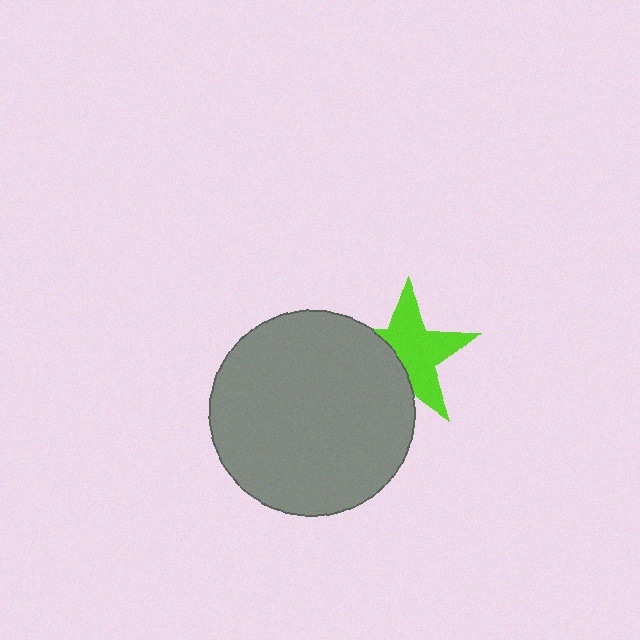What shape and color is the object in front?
The object in front is a gray circle.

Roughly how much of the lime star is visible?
About half of it is visible (roughly 62%).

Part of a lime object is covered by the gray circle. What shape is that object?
It is a star.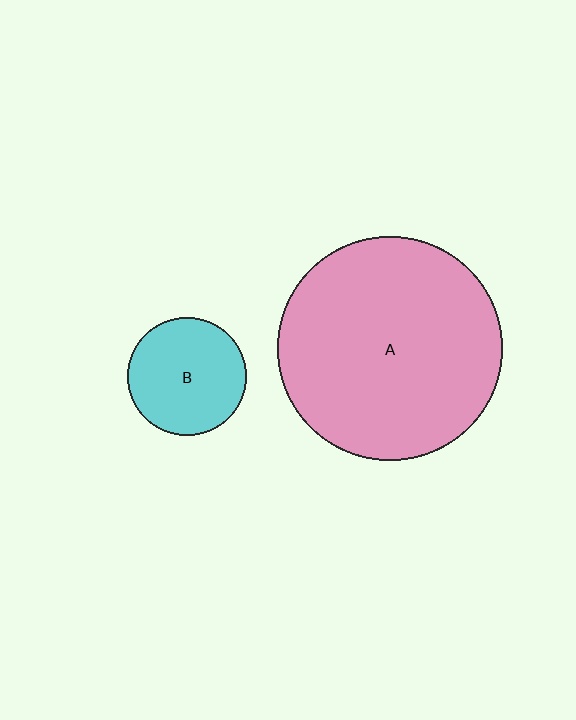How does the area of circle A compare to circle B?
Approximately 3.6 times.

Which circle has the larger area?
Circle A (pink).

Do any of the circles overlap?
No, none of the circles overlap.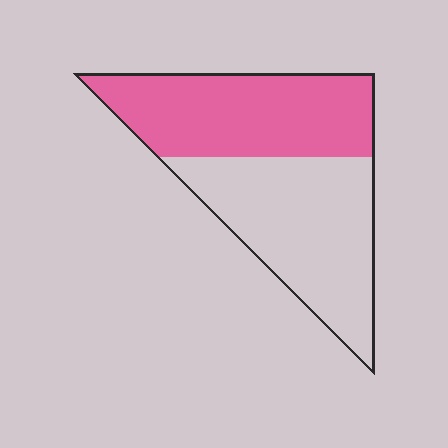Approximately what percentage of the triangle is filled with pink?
Approximately 50%.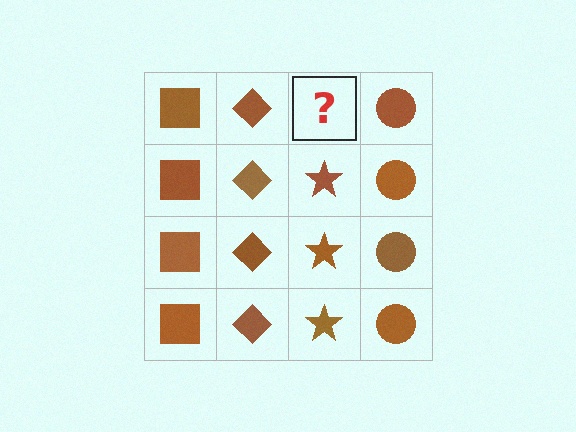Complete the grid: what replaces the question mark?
The question mark should be replaced with a brown star.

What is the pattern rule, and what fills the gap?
The rule is that each column has a consistent shape. The gap should be filled with a brown star.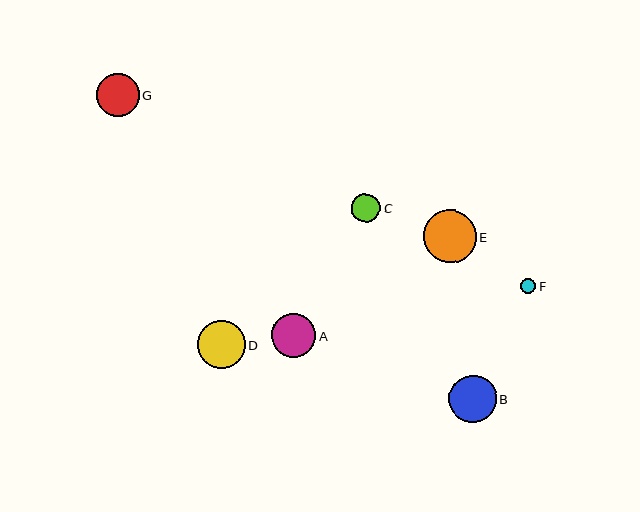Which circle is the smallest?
Circle F is the smallest with a size of approximately 15 pixels.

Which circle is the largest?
Circle E is the largest with a size of approximately 53 pixels.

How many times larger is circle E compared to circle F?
Circle E is approximately 3.5 times the size of circle F.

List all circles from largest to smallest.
From largest to smallest: E, B, D, A, G, C, F.